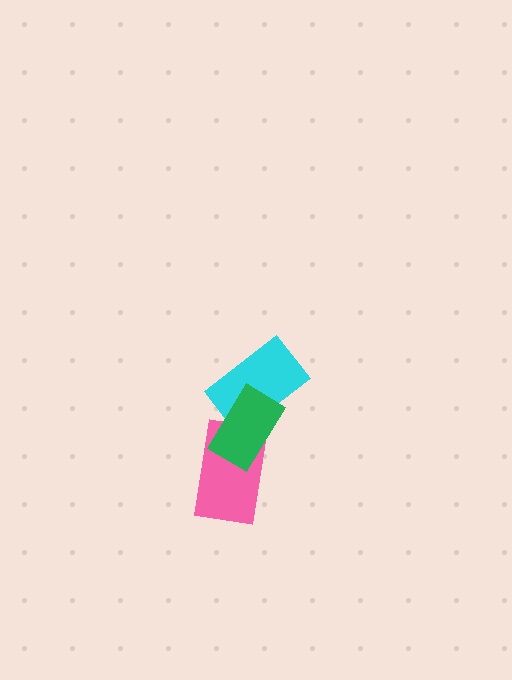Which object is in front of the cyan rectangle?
The green rectangle is in front of the cyan rectangle.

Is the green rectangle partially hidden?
No, no other shape covers it.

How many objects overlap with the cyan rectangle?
1 object overlaps with the cyan rectangle.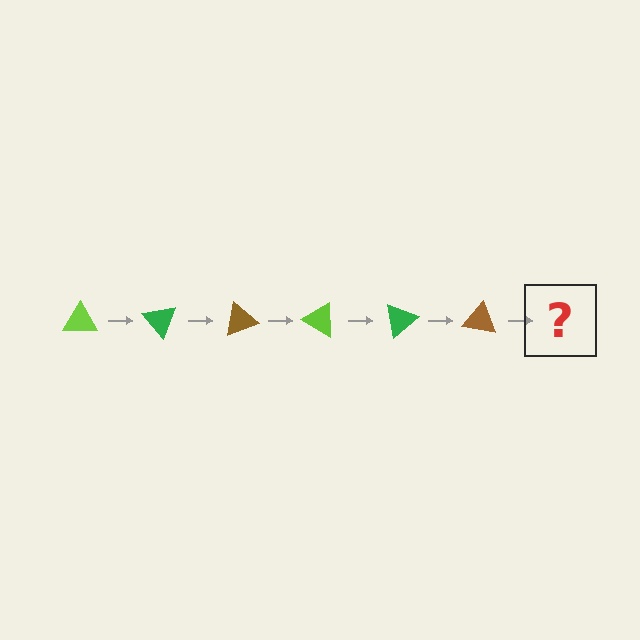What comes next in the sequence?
The next element should be a lime triangle, rotated 300 degrees from the start.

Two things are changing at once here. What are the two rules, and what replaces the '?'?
The two rules are that it rotates 50 degrees each step and the color cycles through lime, green, and brown. The '?' should be a lime triangle, rotated 300 degrees from the start.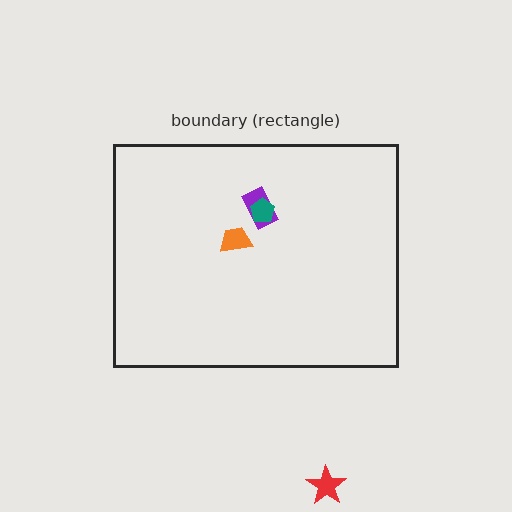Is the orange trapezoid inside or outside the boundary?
Inside.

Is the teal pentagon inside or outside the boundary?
Inside.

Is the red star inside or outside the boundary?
Outside.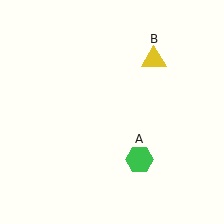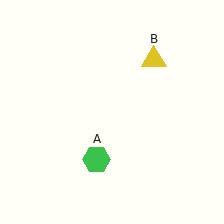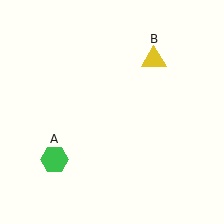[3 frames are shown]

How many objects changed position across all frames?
1 object changed position: green hexagon (object A).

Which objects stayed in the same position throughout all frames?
Yellow triangle (object B) remained stationary.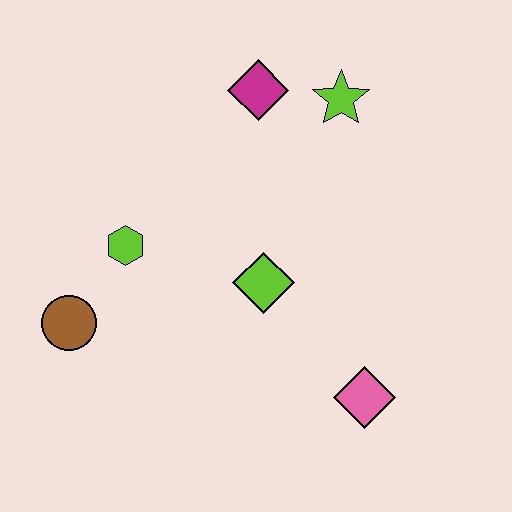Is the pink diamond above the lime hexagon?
No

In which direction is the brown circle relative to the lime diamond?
The brown circle is to the left of the lime diamond.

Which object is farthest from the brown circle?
The lime star is farthest from the brown circle.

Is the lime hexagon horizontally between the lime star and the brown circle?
Yes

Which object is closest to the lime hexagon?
The brown circle is closest to the lime hexagon.